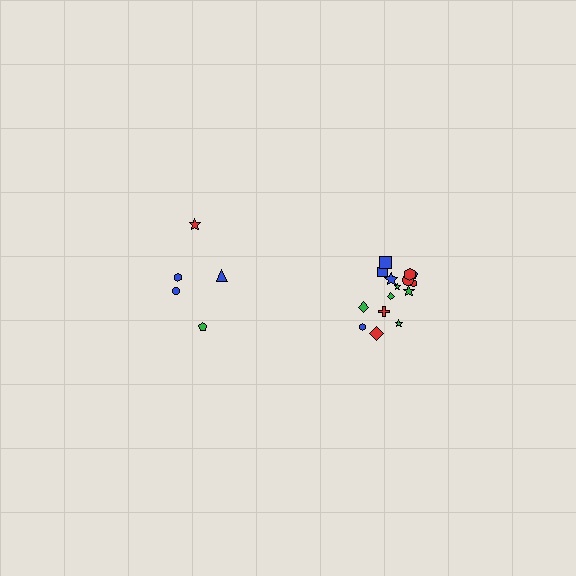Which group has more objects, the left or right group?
The right group.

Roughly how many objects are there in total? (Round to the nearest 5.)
Roughly 20 objects in total.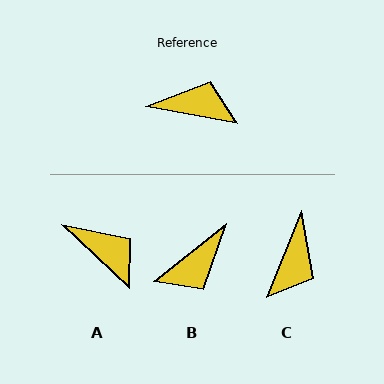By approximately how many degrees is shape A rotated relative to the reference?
Approximately 33 degrees clockwise.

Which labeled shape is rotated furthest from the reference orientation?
B, about 131 degrees away.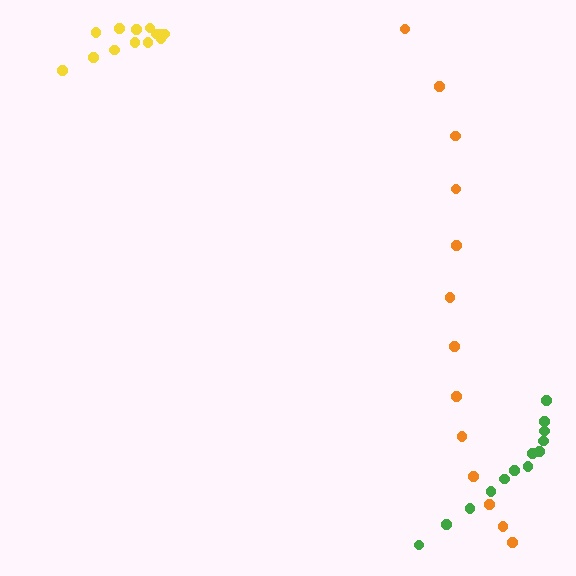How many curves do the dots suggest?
There are 3 distinct paths.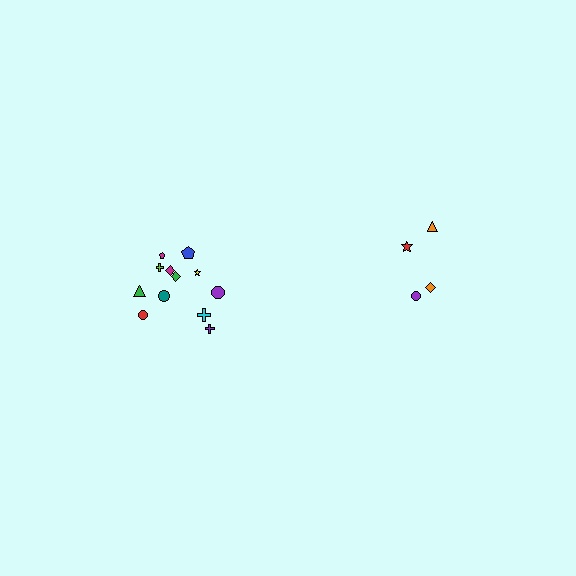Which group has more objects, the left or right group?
The left group.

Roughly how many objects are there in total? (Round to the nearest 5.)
Roughly 15 objects in total.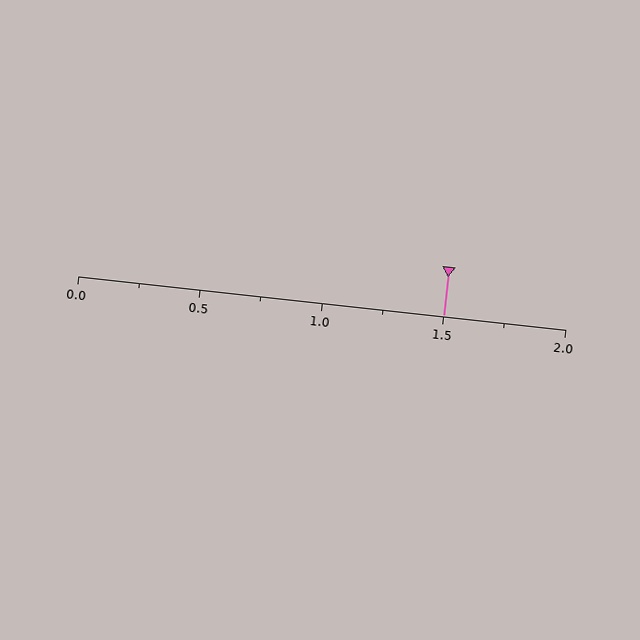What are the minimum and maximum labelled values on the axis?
The axis runs from 0.0 to 2.0.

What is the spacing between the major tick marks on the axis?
The major ticks are spaced 0.5 apart.